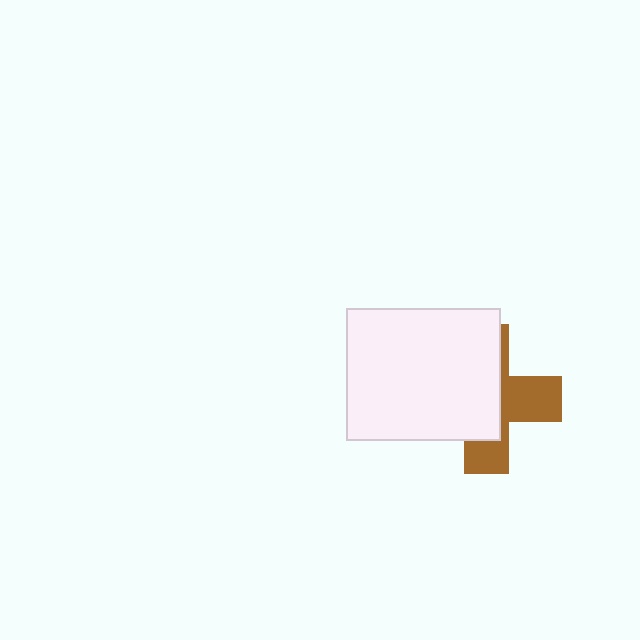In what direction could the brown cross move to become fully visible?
The brown cross could move right. That would shift it out from behind the white rectangle entirely.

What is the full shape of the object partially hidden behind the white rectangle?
The partially hidden object is a brown cross.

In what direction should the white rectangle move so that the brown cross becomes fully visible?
The white rectangle should move left. That is the shortest direction to clear the overlap and leave the brown cross fully visible.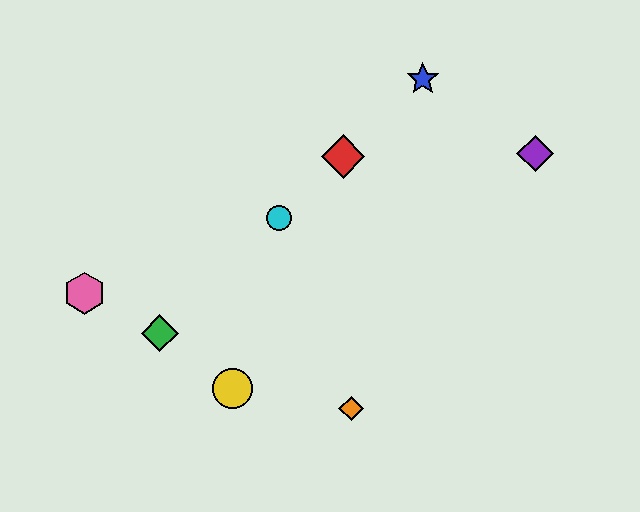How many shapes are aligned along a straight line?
4 shapes (the red diamond, the blue star, the green diamond, the cyan circle) are aligned along a straight line.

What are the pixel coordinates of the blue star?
The blue star is at (423, 79).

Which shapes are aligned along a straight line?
The red diamond, the blue star, the green diamond, the cyan circle are aligned along a straight line.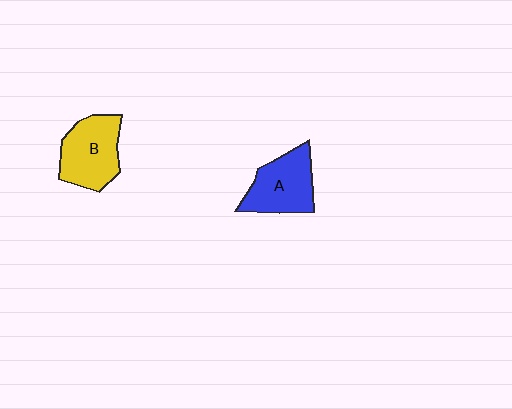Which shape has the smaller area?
Shape A (blue).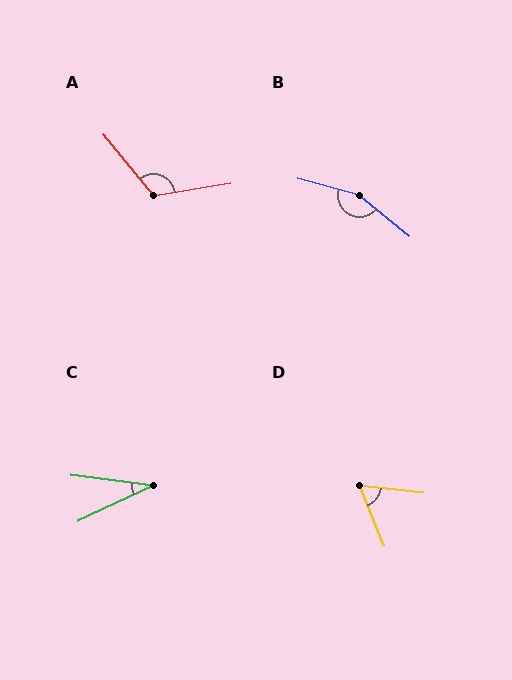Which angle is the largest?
B, at approximately 156 degrees.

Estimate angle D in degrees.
Approximately 61 degrees.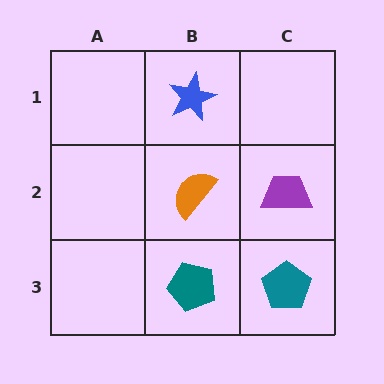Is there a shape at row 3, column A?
No, that cell is empty.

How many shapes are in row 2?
2 shapes.